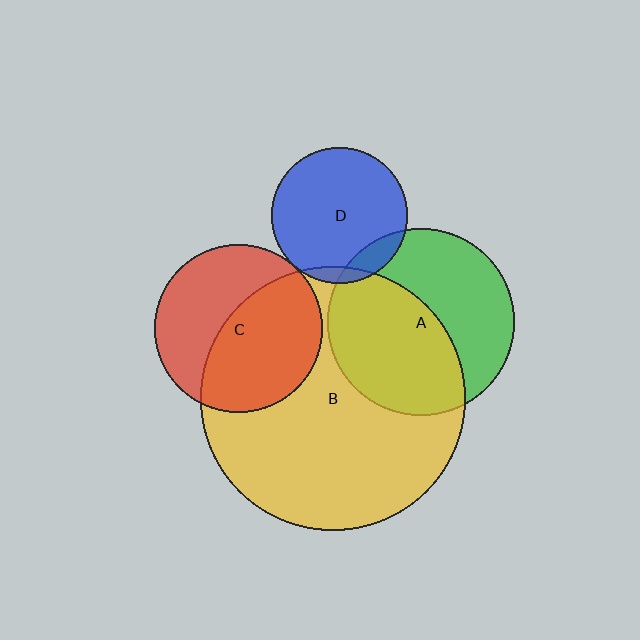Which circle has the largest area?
Circle B (yellow).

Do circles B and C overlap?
Yes.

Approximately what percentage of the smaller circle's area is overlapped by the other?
Approximately 55%.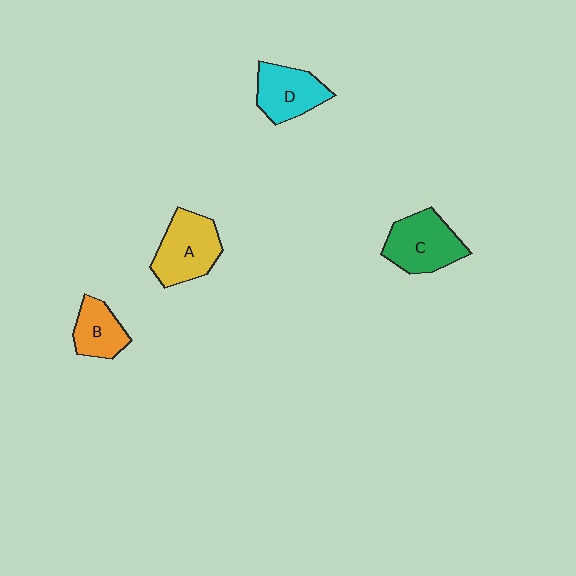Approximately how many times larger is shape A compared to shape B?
Approximately 1.5 times.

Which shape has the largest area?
Shape A (yellow).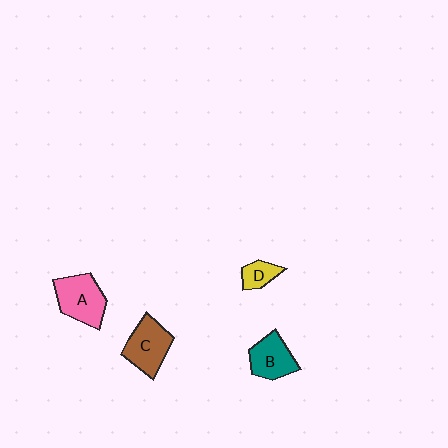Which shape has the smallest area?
Shape D (yellow).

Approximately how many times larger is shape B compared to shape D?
Approximately 1.9 times.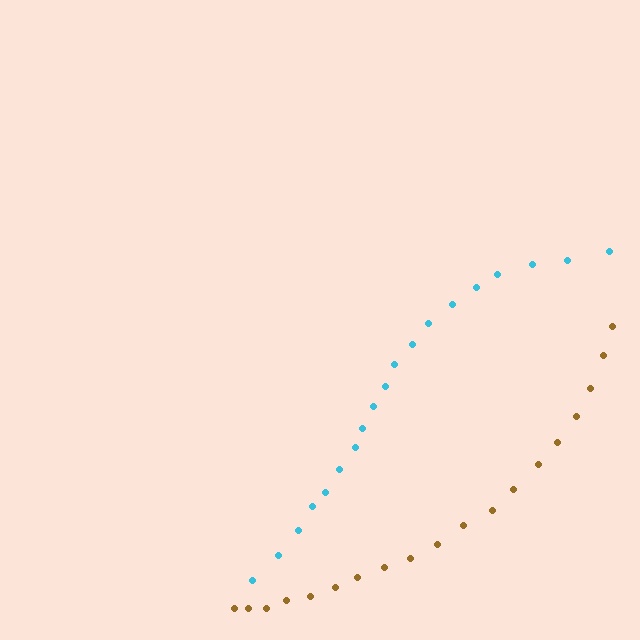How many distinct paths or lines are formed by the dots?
There are 2 distinct paths.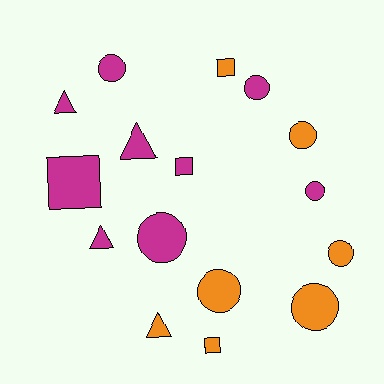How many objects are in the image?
There are 16 objects.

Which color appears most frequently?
Magenta, with 9 objects.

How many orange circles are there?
There are 4 orange circles.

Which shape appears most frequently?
Circle, with 8 objects.